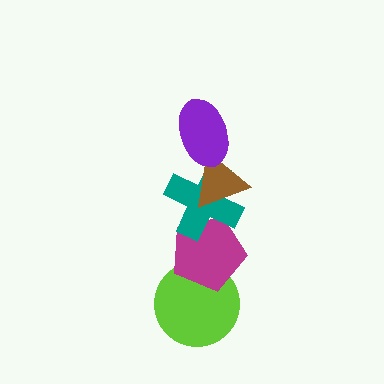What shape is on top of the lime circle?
The magenta pentagon is on top of the lime circle.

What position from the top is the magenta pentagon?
The magenta pentagon is 4th from the top.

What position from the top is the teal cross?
The teal cross is 3rd from the top.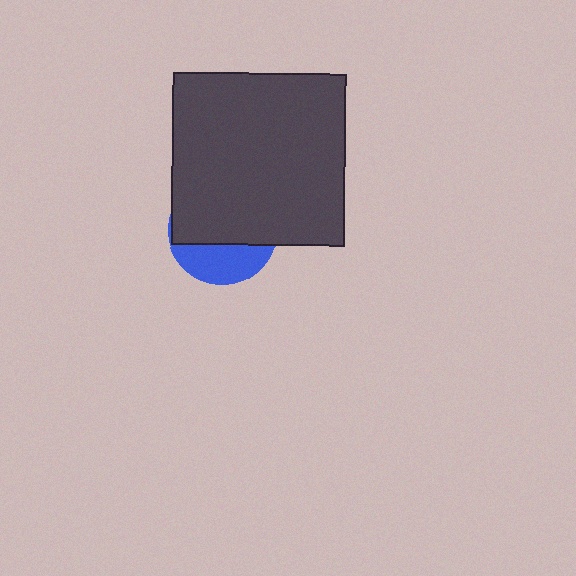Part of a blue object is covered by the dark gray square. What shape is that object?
It is a circle.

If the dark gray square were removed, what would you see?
You would see the complete blue circle.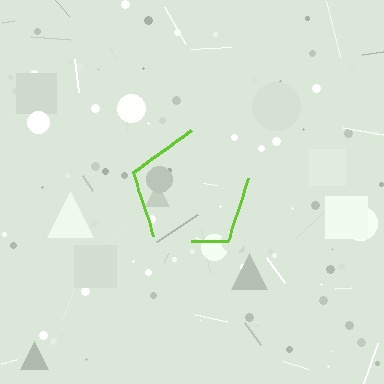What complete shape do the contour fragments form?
The contour fragments form a pentagon.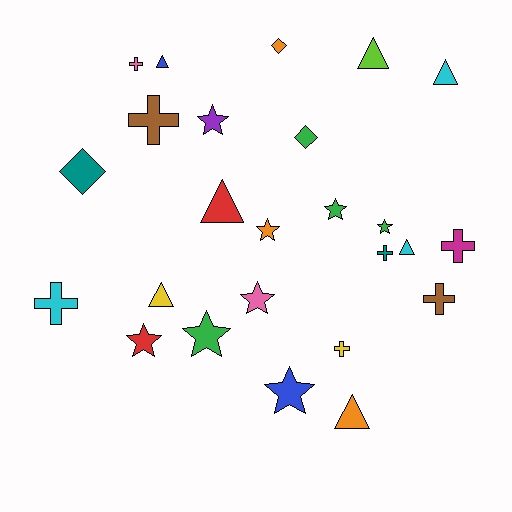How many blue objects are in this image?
There are 2 blue objects.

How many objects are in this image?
There are 25 objects.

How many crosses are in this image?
There are 7 crosses.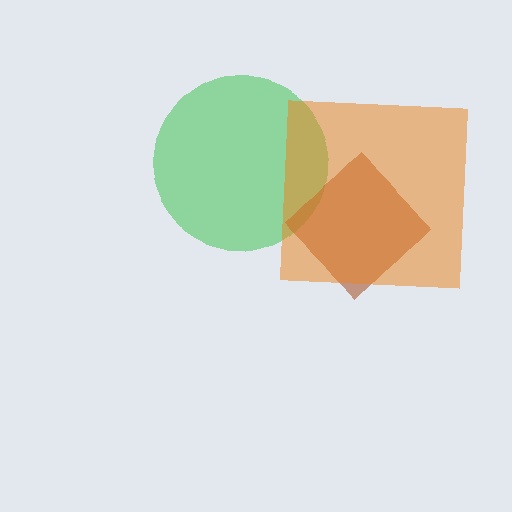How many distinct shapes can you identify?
There are 3 distinct shapes: a green circle, a brown diamond, an orange square.